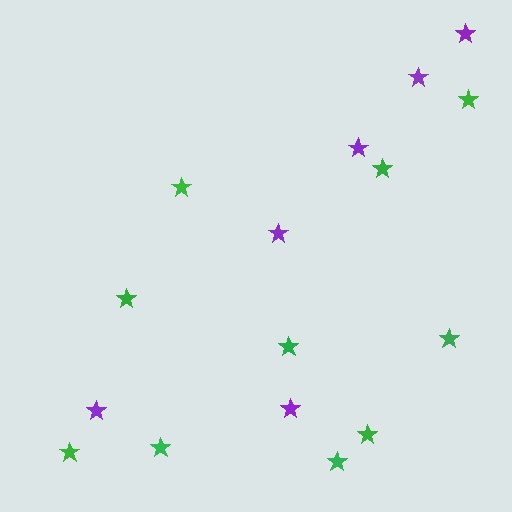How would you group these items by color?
There are 2 groups: one group of green stars (10) and one group of purple stars (6).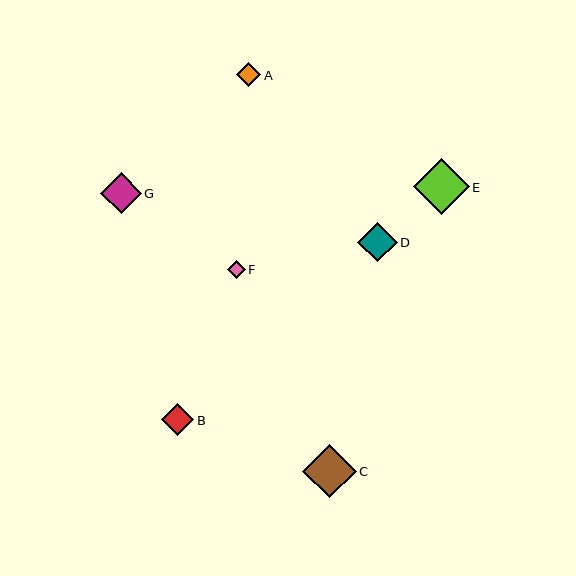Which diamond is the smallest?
Diamond F is the smallest with a size of approximately 17 pixels.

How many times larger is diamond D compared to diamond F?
Diamond D is approximately 2.3 times the size of diamond F.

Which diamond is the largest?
Diamond E is the largest with a size of approximately 56 pixels.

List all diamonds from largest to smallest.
From largest to smallest: E, C, G, D, B, A, F.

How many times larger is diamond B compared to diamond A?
Diamond B is approximately 1.4 times the size of diamond A.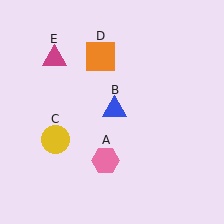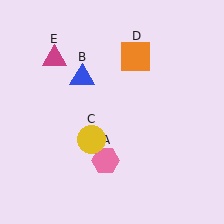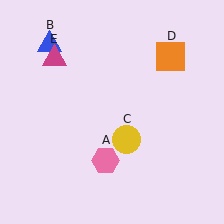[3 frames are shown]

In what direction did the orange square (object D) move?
The orange square (object D) moved right.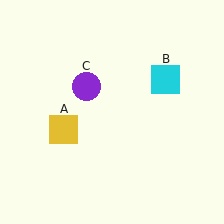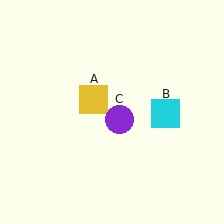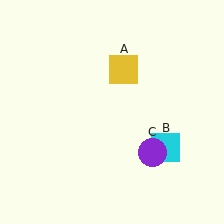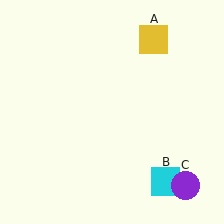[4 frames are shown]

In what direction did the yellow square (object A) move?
The yellow square (object A) moved up and to the right.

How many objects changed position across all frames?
3 objects changed position: yellow square (object A), cyan square (object B), purple circle (object C).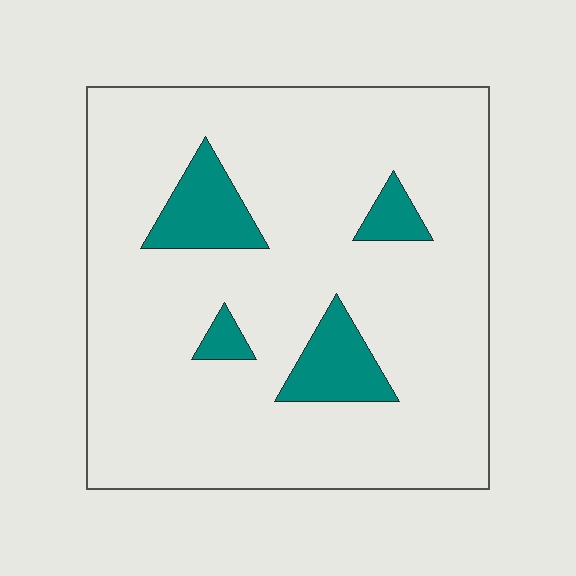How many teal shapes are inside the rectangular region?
4.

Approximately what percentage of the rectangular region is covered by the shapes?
Approximately 10%.